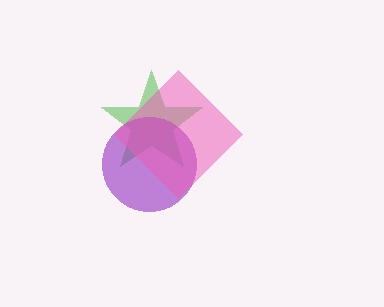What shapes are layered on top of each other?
The layered shapes are: a green star, a purple circle, a pink diamond.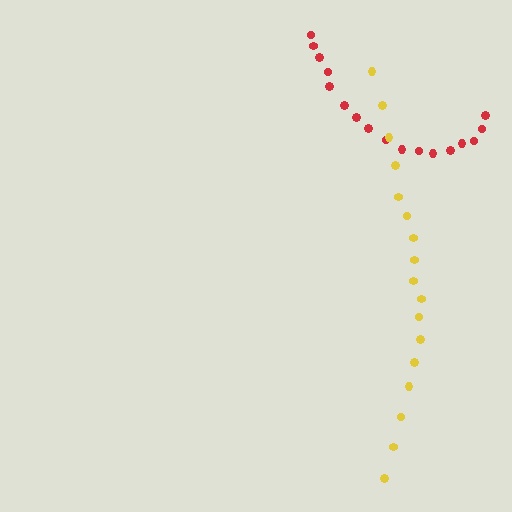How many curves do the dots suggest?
There are 2 distinct paths.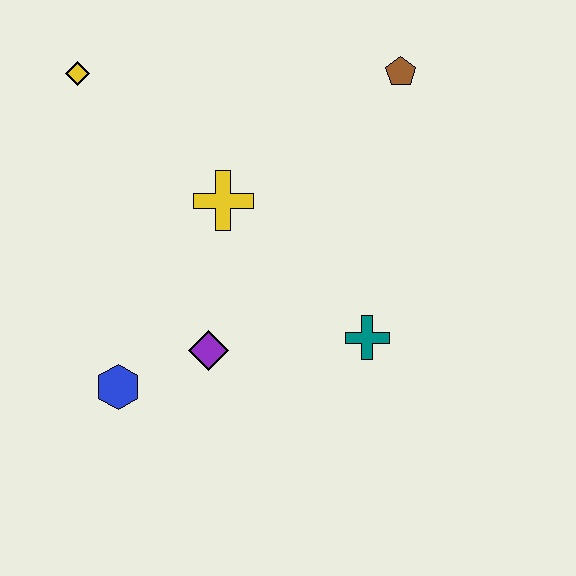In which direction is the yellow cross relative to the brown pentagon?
The yellow cross is to the left of the brown pentagon.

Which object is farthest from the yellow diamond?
The teal cross is farthest from the yellow diamond.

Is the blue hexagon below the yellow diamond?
Yes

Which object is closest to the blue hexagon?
The purple diamond is closest to the blue hexagon.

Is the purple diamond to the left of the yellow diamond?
No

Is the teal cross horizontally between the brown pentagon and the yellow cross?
Yes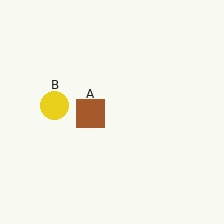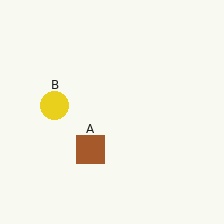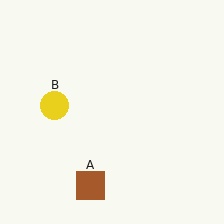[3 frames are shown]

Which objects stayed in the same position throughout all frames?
Yellow circle (object B) remained stationary.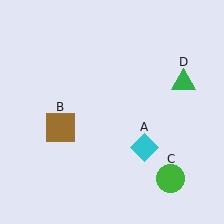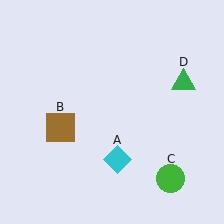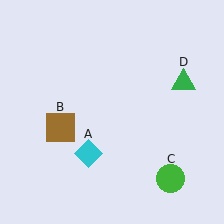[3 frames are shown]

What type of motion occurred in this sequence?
The cyan diamond (object A) rotated clockwise around the center of the scene.